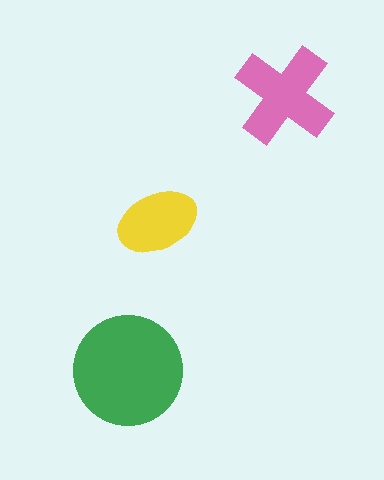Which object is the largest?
The green circle.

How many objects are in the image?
There are 3 objects in the image.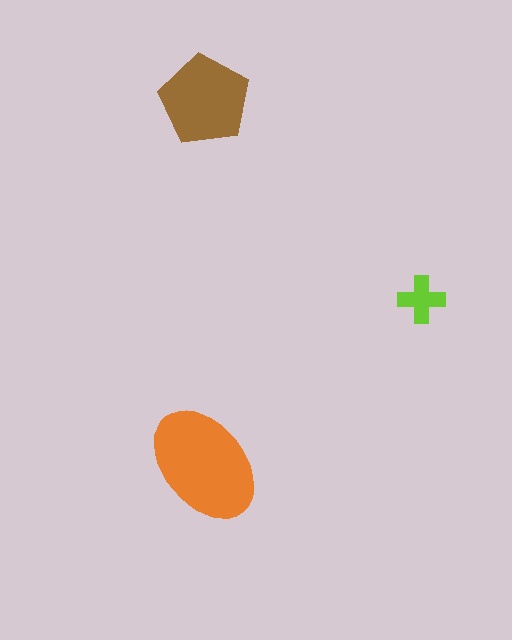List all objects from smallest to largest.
The lime cross, the brown pentagon, the orange ellipse.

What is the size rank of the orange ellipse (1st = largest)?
1st.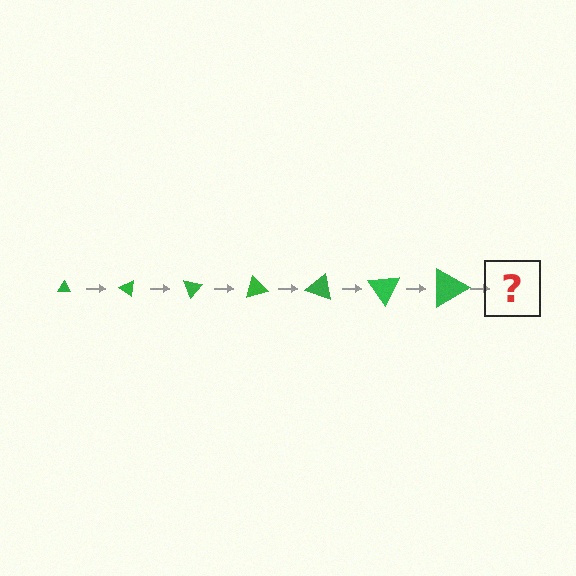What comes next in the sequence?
The next element should be a triangle, larger than the previous one and rotated 245 degrees from the start.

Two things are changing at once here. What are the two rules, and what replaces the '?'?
The two rules are that the triangle grows larger each step and it rotates 35 degrees each step. The '?' should be a triangle, larger than the previous one and rotated 245 degrees from the start.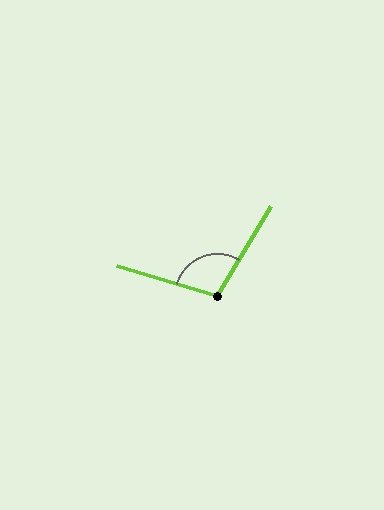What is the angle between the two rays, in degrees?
Approximately 104 degrees.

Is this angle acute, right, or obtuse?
It is obtuse.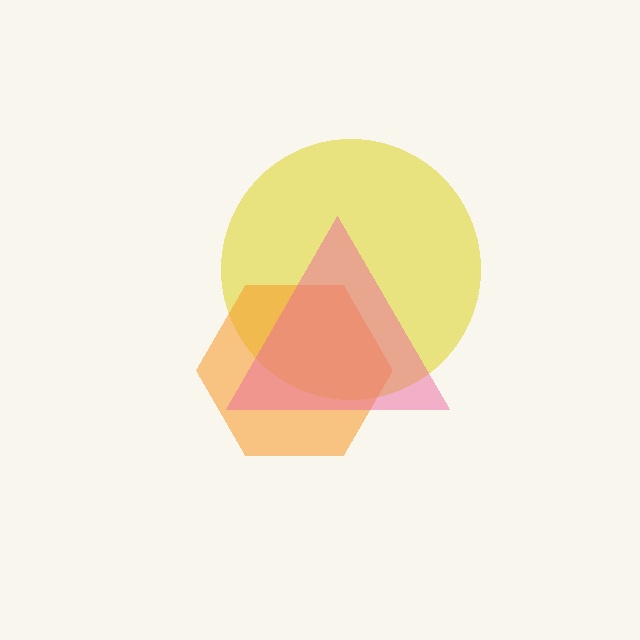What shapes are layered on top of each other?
The layered shapes are: a yellow circle, an orange hexagon, a pink triangle.